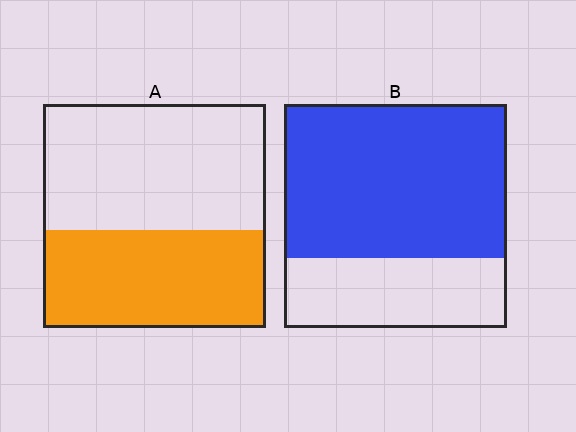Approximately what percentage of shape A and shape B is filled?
A is approximately 45% and B is approximately 70%.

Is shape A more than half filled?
No.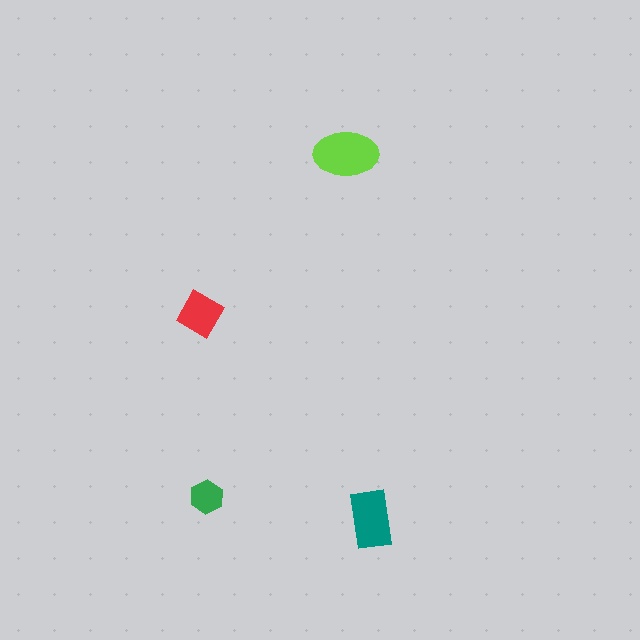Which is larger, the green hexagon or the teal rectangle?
The teal rectangle.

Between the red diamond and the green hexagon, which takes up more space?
The red diamond.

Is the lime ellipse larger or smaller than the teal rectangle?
Larger.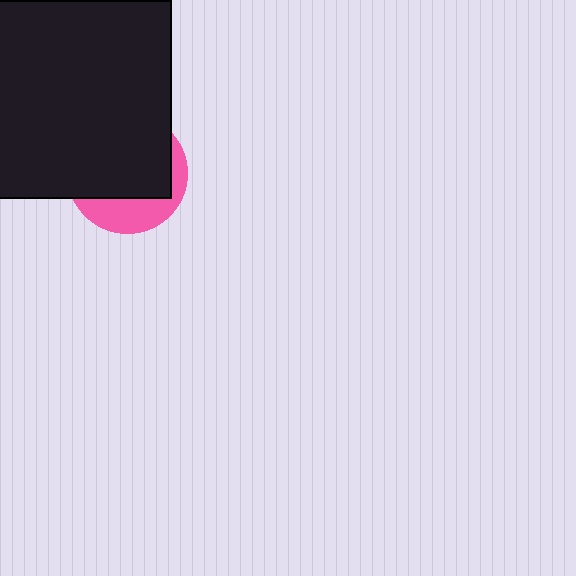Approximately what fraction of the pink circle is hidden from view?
Roughly 69% of the pink circle is hidden behind the black square.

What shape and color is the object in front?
The object in front is a black square.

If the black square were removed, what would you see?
You would see the complete pink circle.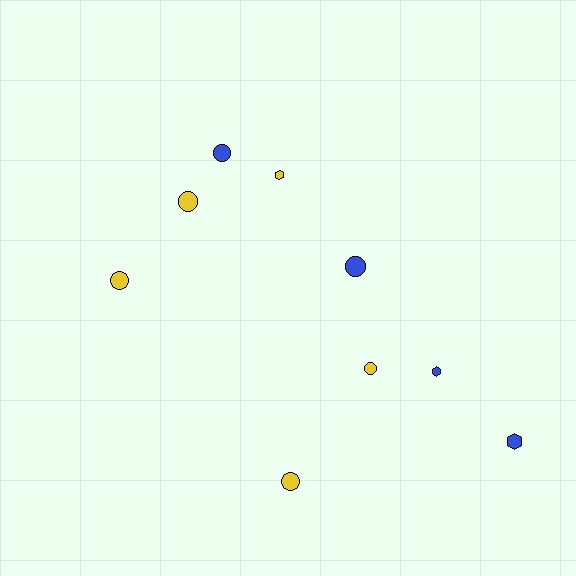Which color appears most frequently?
Yellow, with 5 objects.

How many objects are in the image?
There are 9 objects.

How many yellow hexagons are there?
There is 1 yellow hexagon.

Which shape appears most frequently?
Circle, with 6 objects.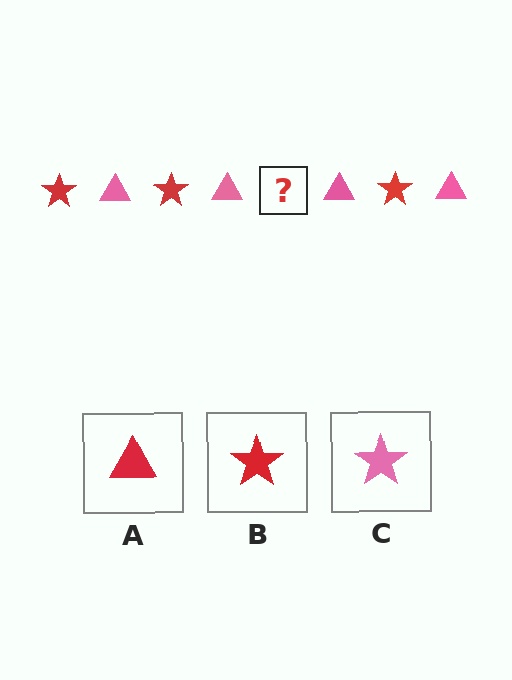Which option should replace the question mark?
Option B.